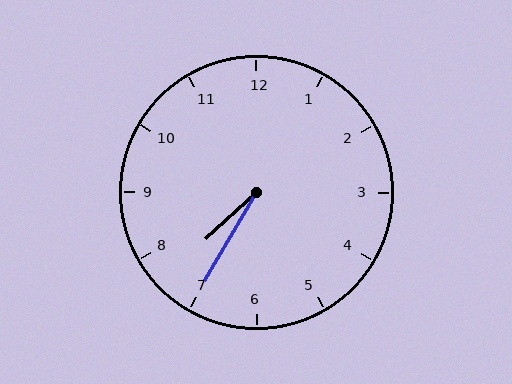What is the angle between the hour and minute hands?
Approximately 18 degrees.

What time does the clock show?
7:35.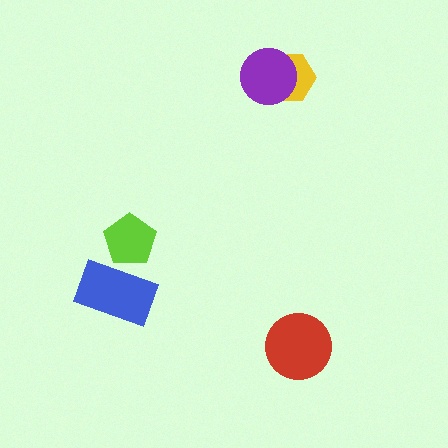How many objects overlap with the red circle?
0 objects overlap with the red circle.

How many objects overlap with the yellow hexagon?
1 object overlaps with the yellow hexagon.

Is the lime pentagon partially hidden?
Yes, it is partially covered by another shape.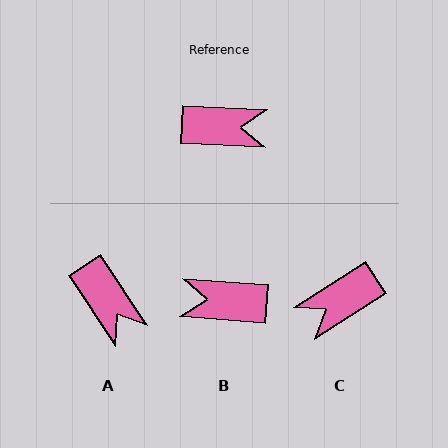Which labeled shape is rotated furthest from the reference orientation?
B, about 178 degrees away.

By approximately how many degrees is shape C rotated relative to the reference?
Approximately 145 degrees clockwise.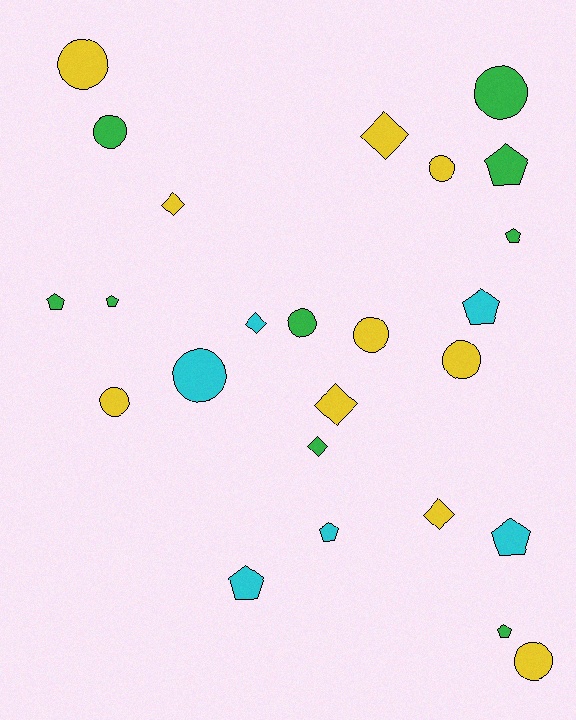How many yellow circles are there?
There are 6 yellow circles.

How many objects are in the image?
There are 25 objects.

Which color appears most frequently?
Yellow, with 10 objects.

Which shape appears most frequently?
Circle, with 10 objects.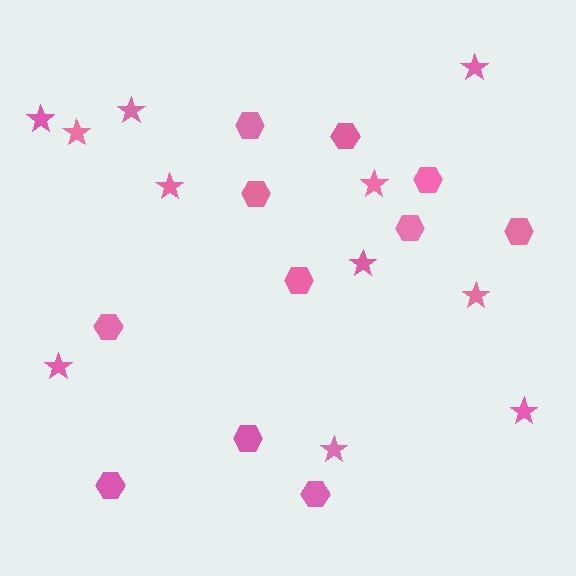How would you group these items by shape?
There are 2 groups: one group of stars (11) and one group of hexagons (11).